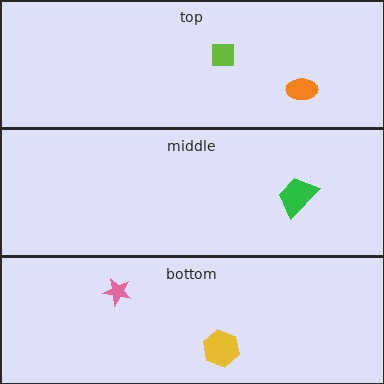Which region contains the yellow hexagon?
The bottom region.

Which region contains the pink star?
The bottom region.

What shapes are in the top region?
The orange ellipse, the lime square.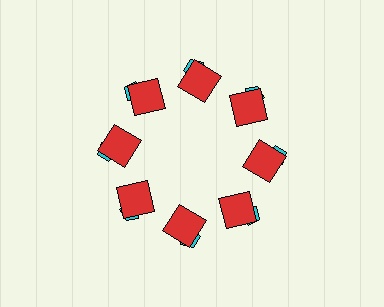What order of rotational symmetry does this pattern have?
This pattern has 8-fold rotational symmetry.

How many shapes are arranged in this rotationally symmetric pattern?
There are 16 shapes, arranged in 8 groups of 2.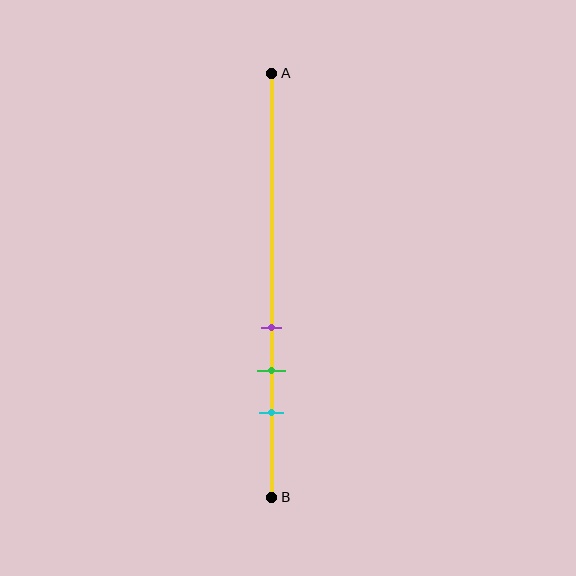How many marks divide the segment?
There are 3 marks dividing the segment.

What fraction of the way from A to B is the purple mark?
The purple mark is approximately 60% (0.6) of the way from A to B.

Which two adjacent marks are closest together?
The purple and green marks are the closest adjacent pair.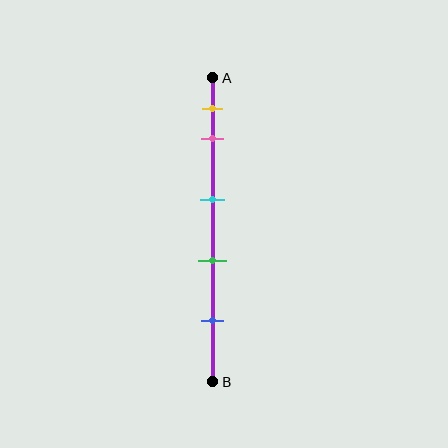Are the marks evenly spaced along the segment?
No, the marks are not evenly spaced.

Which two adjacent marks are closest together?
The yellow and pink marks are the closest adjacent pair.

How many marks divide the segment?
There are 5 marks dividing the segment.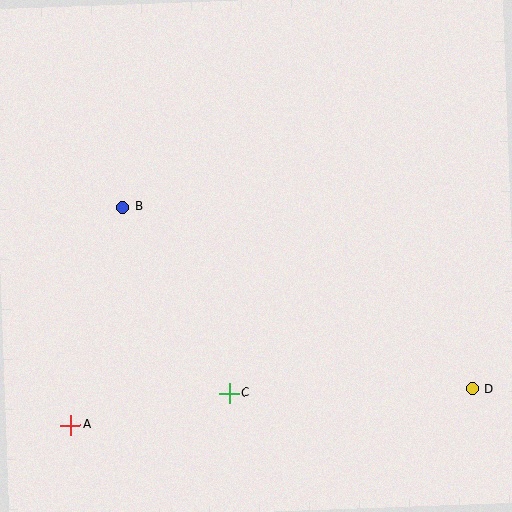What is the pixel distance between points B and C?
The distance between B and C is 214 pixels.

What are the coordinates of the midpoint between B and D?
The midpoint between B and D is at (298, 298).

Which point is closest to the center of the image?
Point C at (229, 393) is closest to the center.